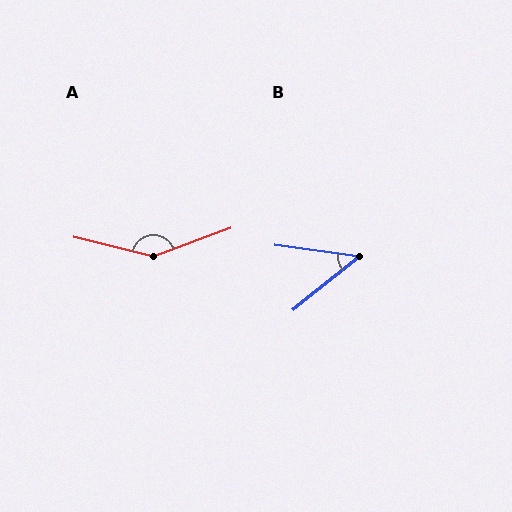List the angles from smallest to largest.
B (47°), A (146°).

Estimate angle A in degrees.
Approximately 146 degrees.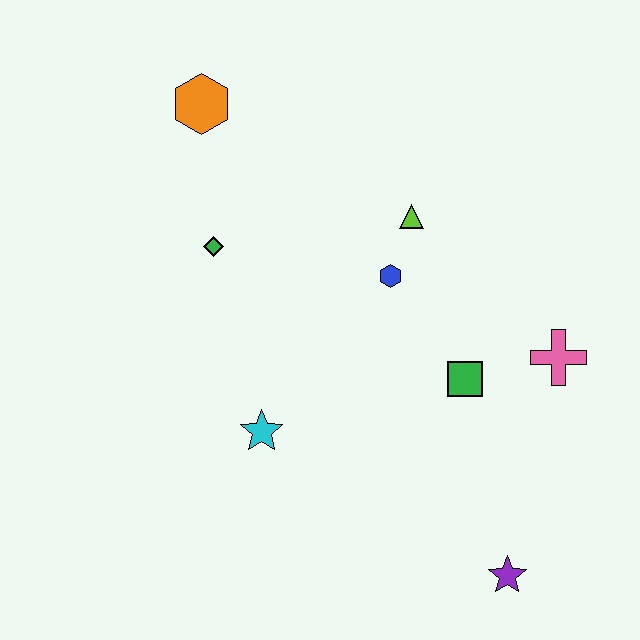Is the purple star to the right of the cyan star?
Yes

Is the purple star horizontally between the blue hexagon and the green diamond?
No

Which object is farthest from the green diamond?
The purple star is farthest from the green diamond.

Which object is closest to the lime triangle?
The blue hexagon is closest to the lime triangle.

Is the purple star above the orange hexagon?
No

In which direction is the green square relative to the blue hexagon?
The green square is below the blue hexagon.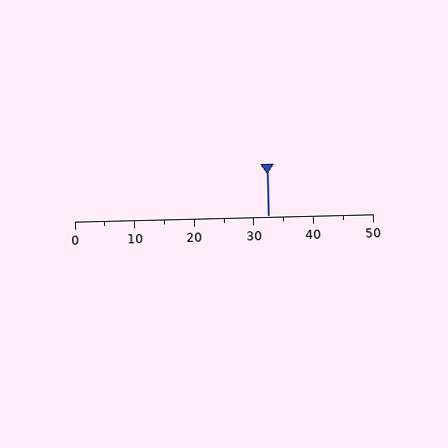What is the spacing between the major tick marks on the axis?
The major ticks are spaced 10 apart.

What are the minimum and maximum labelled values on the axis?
The axis runs from 0 to 50.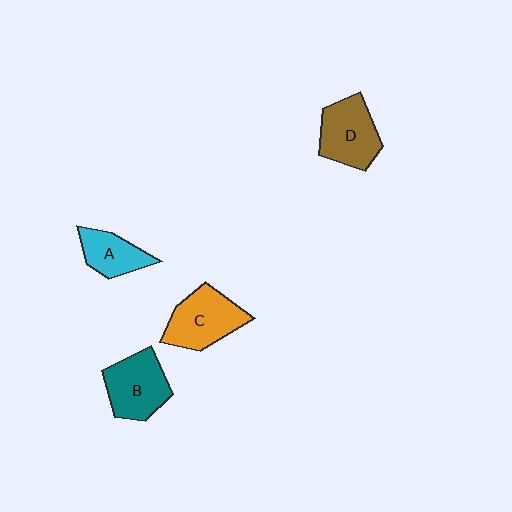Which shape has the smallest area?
Shape A (cyan).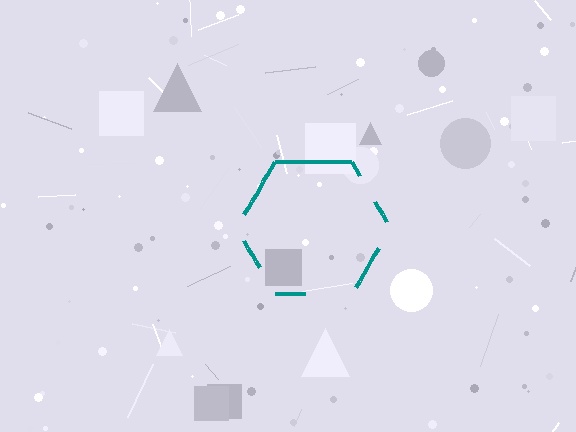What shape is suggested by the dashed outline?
The dashed outline suggests a hexagon.